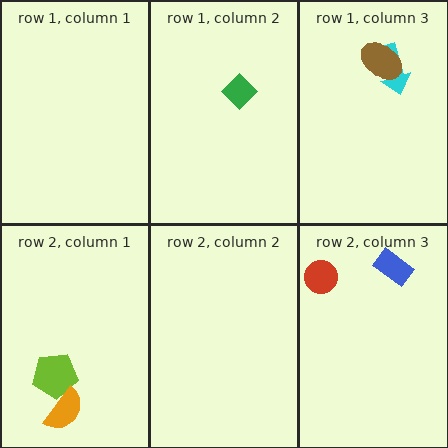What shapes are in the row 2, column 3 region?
The blue rectangle, the red circle.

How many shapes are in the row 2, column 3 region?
2.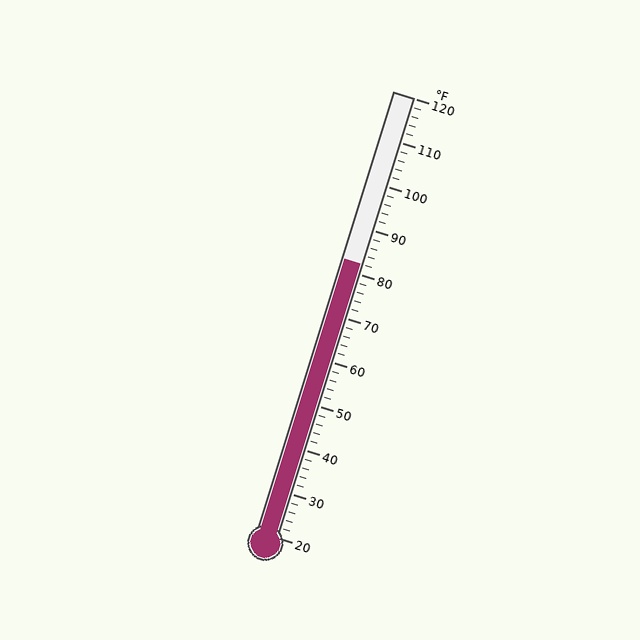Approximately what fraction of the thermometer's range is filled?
The thermometer is filled to approximately 60% of its range.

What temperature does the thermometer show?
The thermometer shows approximately 82°F.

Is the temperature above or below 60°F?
The temperature is above 60°F.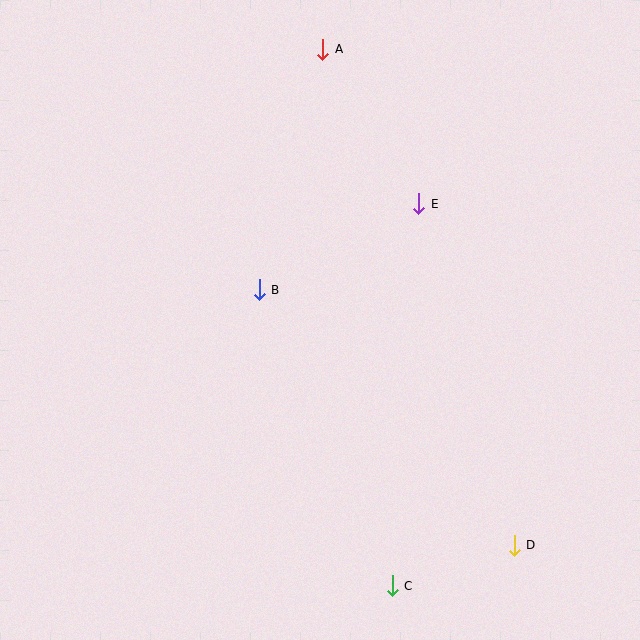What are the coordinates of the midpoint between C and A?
The midpoint between C and A is at (357, 317).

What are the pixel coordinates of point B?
Point B is at (259, 290).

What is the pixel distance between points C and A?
The distance between C and A is 541 pixels.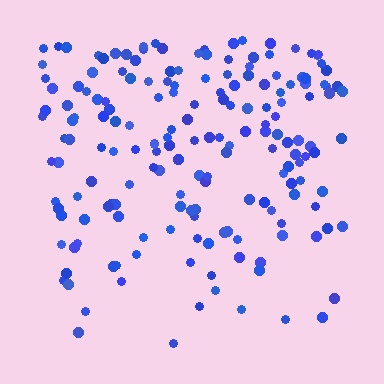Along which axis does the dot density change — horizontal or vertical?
Vertical.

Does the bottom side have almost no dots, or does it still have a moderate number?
Still a moderate number, just noticeably fewer than the top.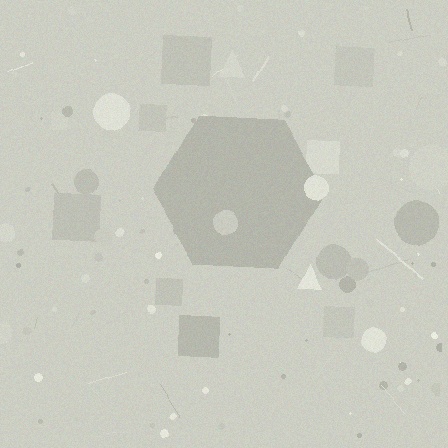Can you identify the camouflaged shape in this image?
The camouflaged shape is a hexagon.